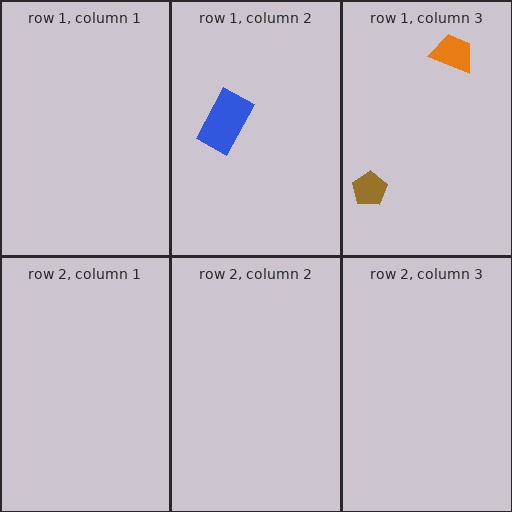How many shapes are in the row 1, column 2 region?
1.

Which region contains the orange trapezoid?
The row 1, column 3 region.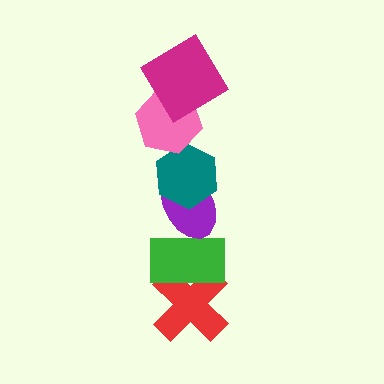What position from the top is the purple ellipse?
The purple ellipse is 4th from the top.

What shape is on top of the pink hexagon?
The magenta diamond is on top of the pink hexagon.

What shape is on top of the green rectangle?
The purple ellipse is on top of the green rectangle.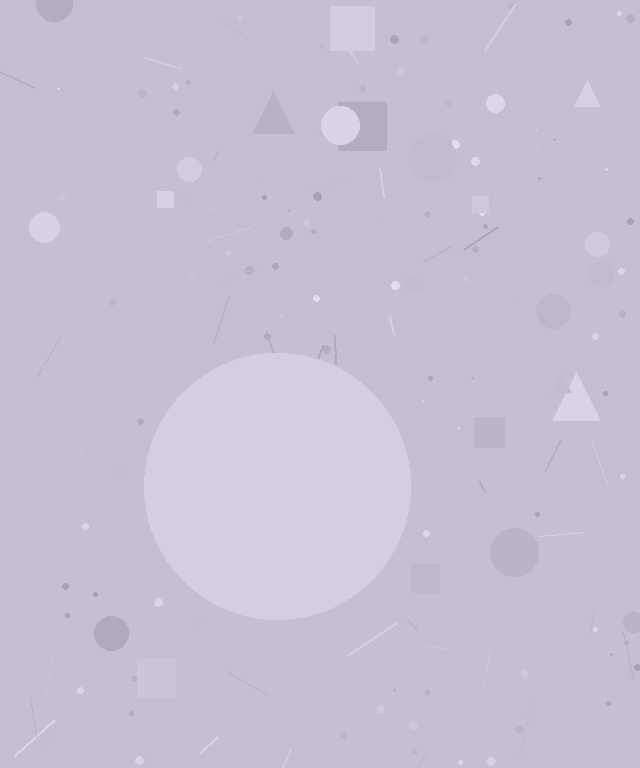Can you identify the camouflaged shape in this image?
The camouflaged shape is a circle.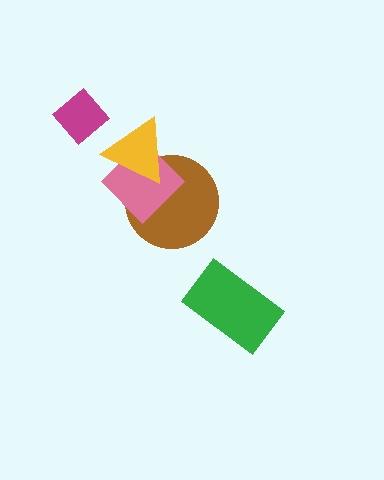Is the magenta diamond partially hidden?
No, no other shape covers it.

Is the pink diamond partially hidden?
Yes, it is partially covered by another shape.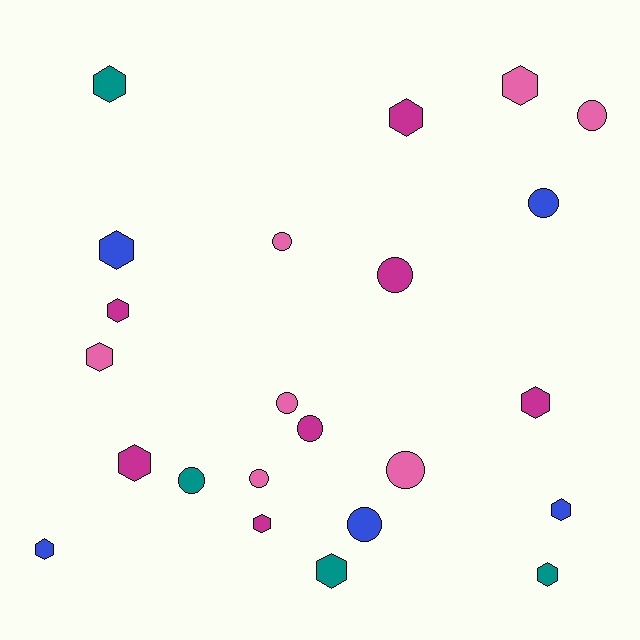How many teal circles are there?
There is 1 teal circle.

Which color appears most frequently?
Magenta, with 7 objects.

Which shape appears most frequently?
Hexagon, with 13 objects.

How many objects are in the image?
There are 23 objects.